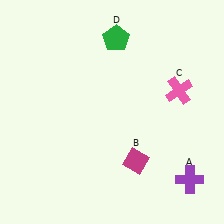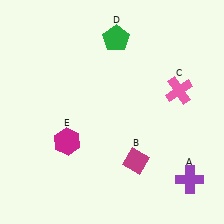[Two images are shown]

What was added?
A magenta hexagon (E) was added in Image 2.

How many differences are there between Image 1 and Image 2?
There is 1 difference between the two images.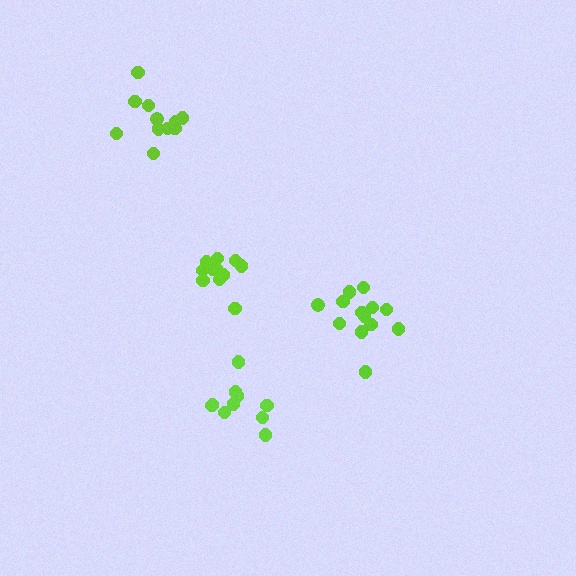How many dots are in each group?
Group 1: 11 dots, Group 2: 10 dots, Group 3: 13 dots, Group 4: 11 dots (45 total).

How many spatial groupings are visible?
There are 4 spatial groupings.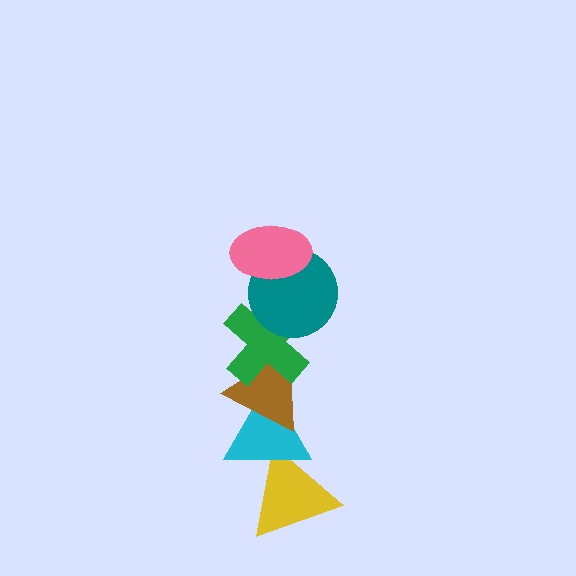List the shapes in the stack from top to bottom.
From top to bottom: the pink ellipse, the teal circle, the green cross, the brown triangle, the cyan triangle, the yellow triangle.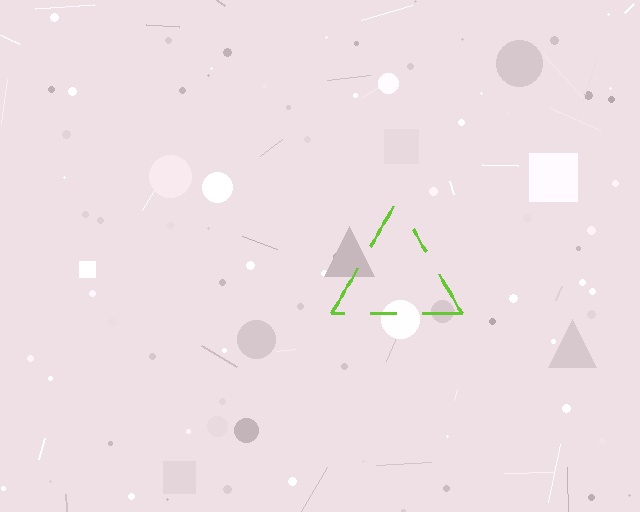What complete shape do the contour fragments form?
The contour fragments form a triangle.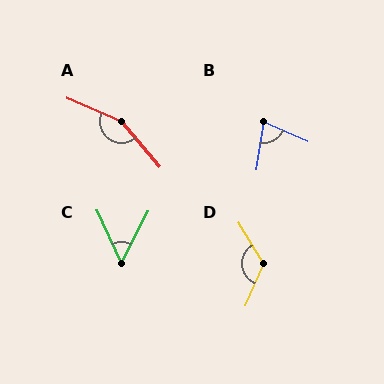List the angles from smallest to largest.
C (52°), B (75°), D (126°), A (154°).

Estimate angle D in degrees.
Approximately 126 degrees.